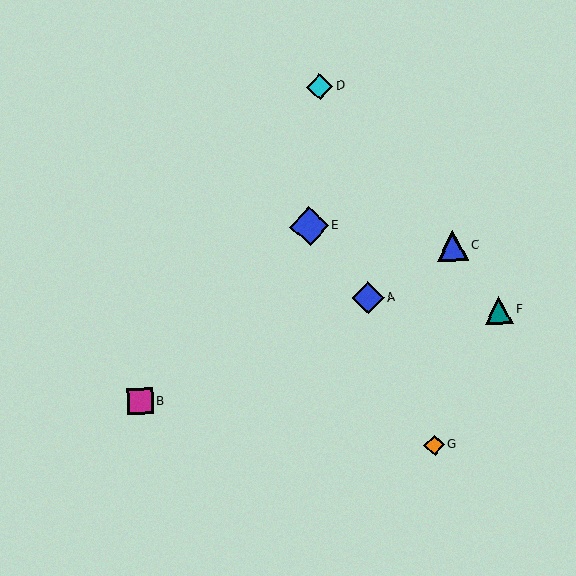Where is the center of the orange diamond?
The center of the orange diamond is at (434, 445).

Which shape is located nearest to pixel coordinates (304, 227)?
The blue diamond (labeled E) at (309, 226) is nearest to that location.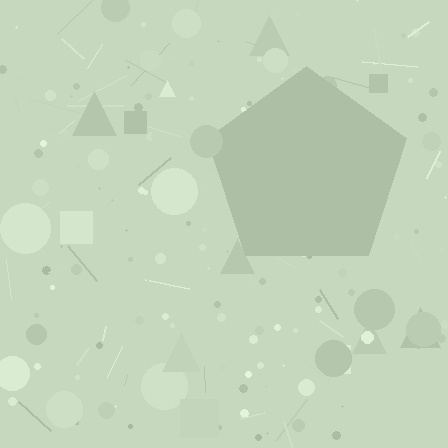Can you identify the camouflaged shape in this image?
The camouflaged shape is a pentagon.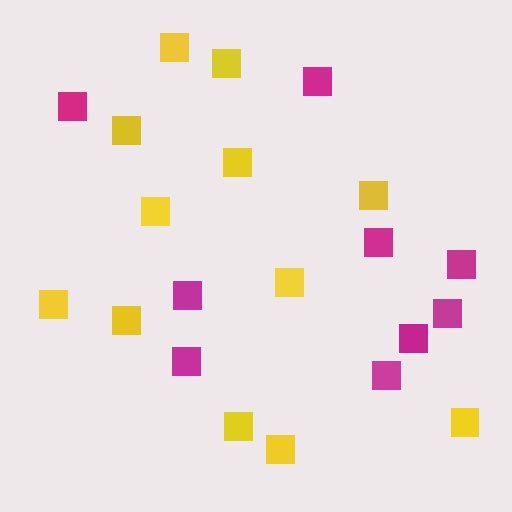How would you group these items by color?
There are 2 groups: one group of yellow squares (12) and one group of magenta squares (9).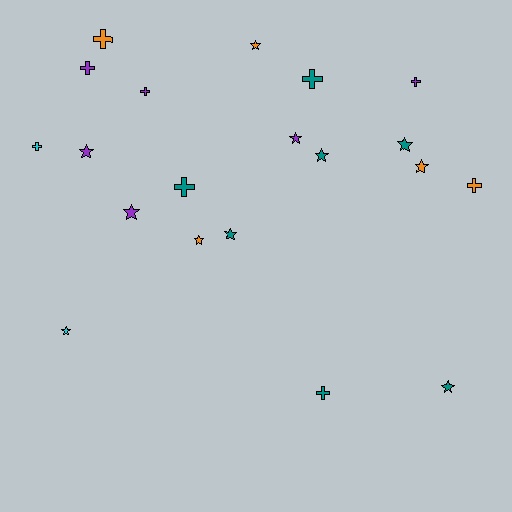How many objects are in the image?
There are 20 objects.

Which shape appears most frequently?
Star, with 11 objects.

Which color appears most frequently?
Teal, with 7 objects.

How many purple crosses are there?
There are 3 purple crosses.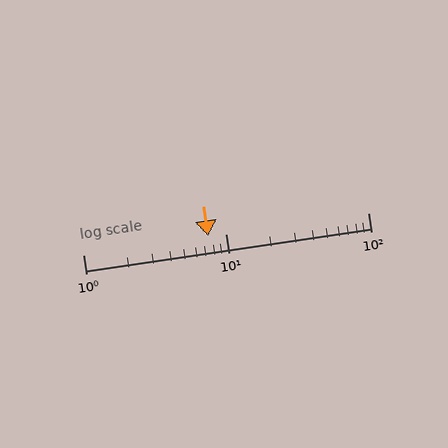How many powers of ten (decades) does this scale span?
The scale spans 2 decades, from 1 to 100.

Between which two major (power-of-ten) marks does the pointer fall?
The pointer is between 1 and 10.